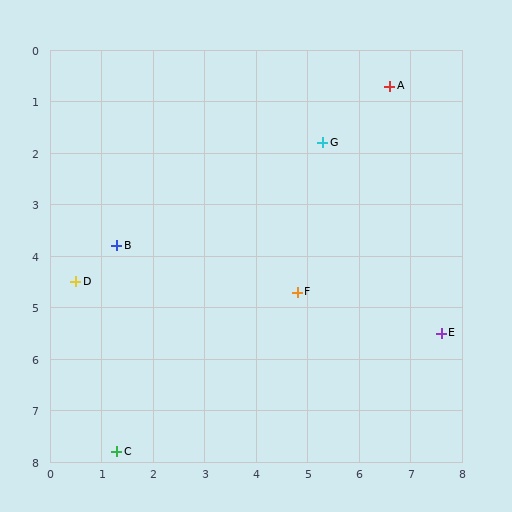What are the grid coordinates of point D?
Point D is at approximately (0.5, 4.5).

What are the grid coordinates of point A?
Point A is at approximately (6.6, 0.7).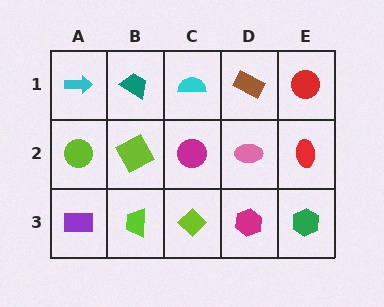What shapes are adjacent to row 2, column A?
A cyan arrow (row 1, column A), a purple rectangle (row 3, column A), a lime square (row 2, column B).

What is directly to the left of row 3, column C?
A lime trapezoid.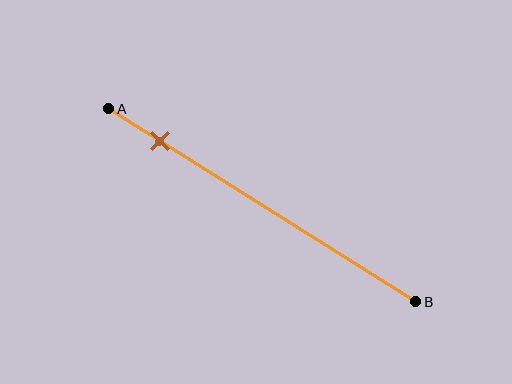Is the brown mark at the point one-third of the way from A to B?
No, the mark is at about 15% from A, not at the 33% one-third point.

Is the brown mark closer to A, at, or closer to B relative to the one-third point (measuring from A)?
The brown mark is closer to point A than the one-third point of segment AB.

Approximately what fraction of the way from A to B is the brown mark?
The brown mark is approximately 15% of the way from A to B.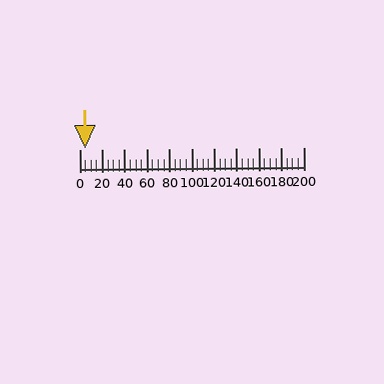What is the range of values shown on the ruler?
The ruler shows values from 0 to 200.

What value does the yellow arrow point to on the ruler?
The yellow arrow points to approximately 5.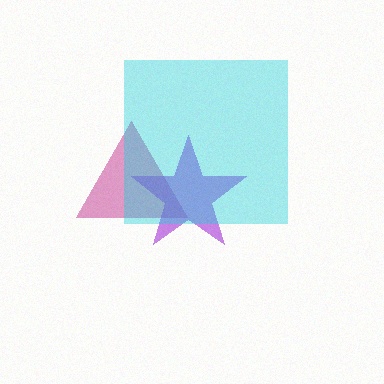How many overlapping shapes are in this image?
There are 3 overlapping shapes in the image.